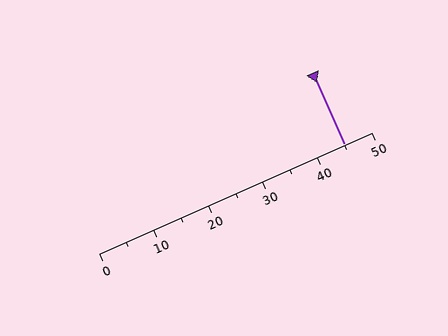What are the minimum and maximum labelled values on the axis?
The axis runs from 0 to 50.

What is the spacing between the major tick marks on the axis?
The major ticks are spaced 10 apart.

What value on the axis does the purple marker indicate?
The marker indicates approximately 45.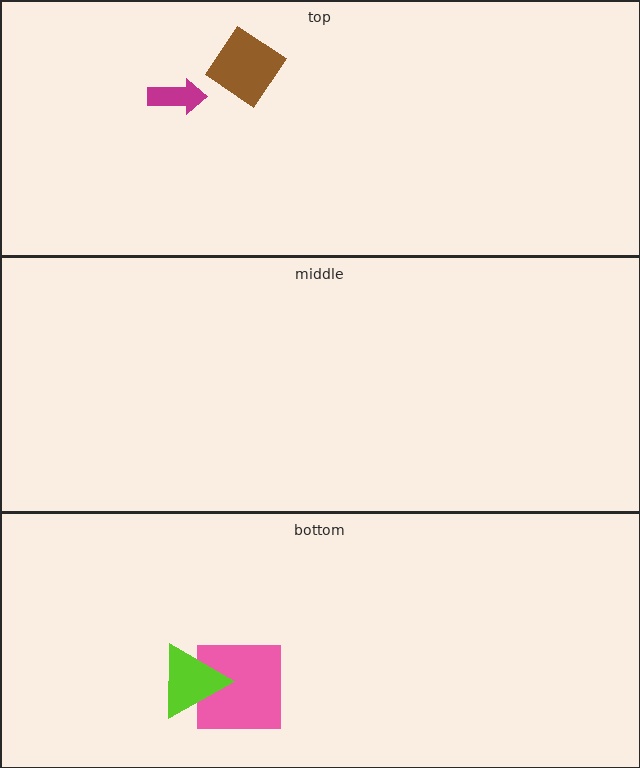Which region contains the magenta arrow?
The top region.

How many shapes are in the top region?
2.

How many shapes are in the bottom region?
2.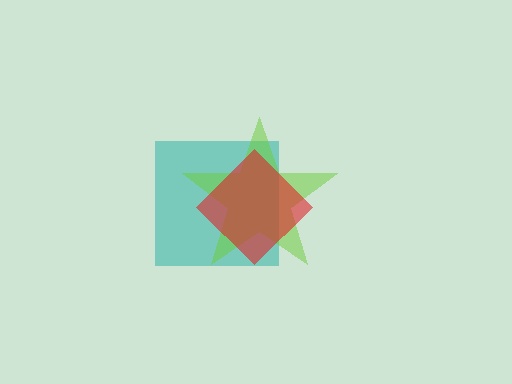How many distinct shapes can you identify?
There are 3 distinct shapes: a teal square, a lime star, a red diamond.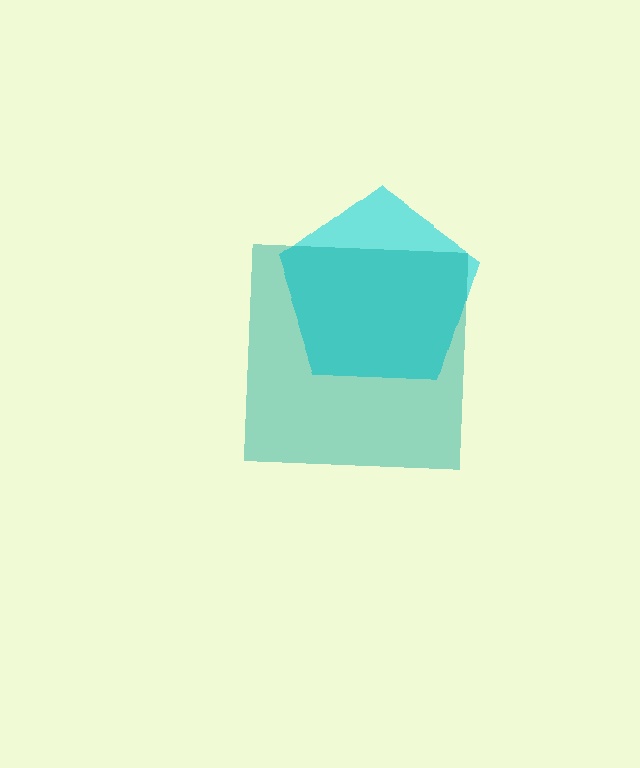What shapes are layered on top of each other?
The layered shapes are: a cyan pentagon, a teal square.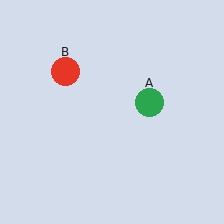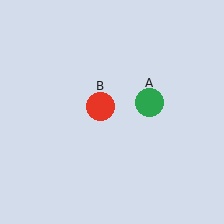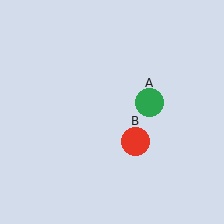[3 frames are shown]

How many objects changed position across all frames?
1 object changed position: red circle (object B).